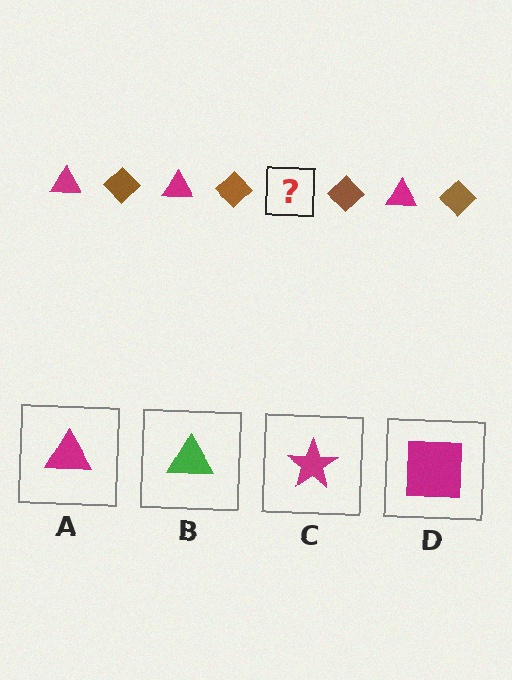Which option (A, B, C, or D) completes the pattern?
A.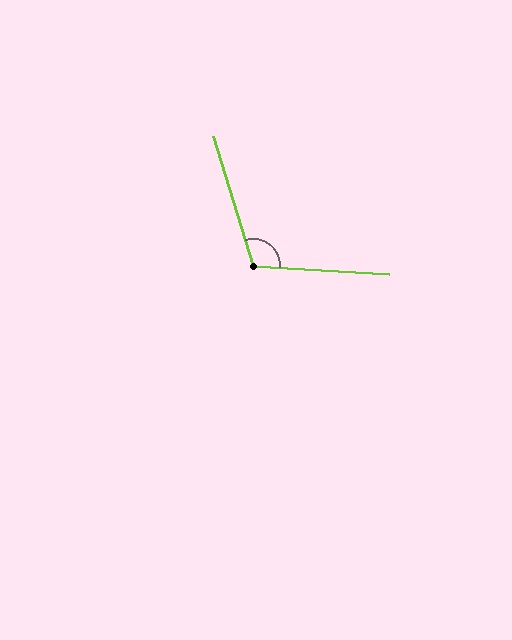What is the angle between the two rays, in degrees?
Approximately 111 degrees.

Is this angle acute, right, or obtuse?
It is obtuse.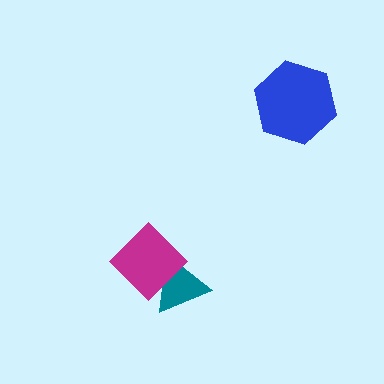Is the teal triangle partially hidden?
Yes, it is partially covered by another shape.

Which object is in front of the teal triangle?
The magenta diamond is in front of the teal triangle.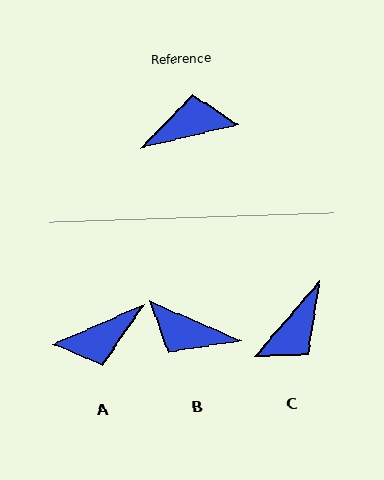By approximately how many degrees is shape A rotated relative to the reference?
Approximately 170 degrees clockwise.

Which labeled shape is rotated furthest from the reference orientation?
A, about 170 degrees away.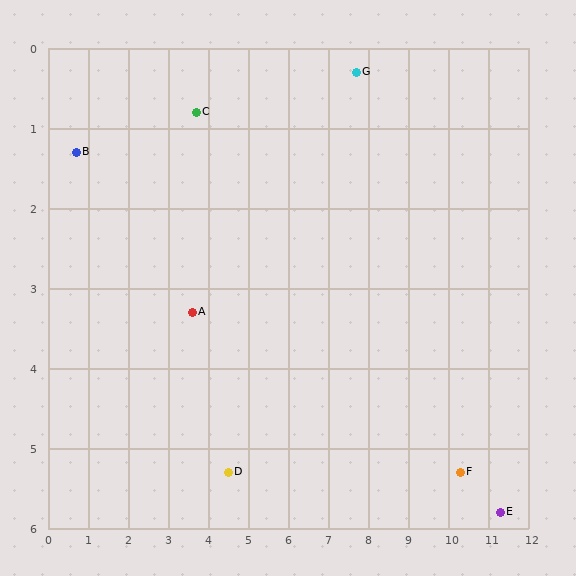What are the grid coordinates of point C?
Point C is at approximately (3.7, 0.8).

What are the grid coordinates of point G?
Point G is at approximately (7.7, 0.3).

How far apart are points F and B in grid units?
Points F and B are about 10.4 grid units apart.